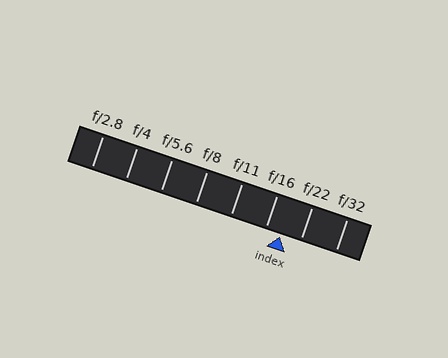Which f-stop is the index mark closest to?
The index mark is closest to f/16.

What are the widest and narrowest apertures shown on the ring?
The widest aperture shown is f/2.8 and the narrowest is f/32.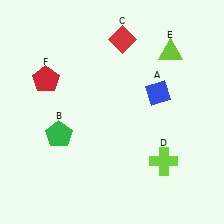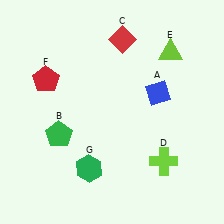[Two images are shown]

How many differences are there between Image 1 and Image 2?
There is 1 difference between the two images.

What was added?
A green hexagon (G) was added in Image 2.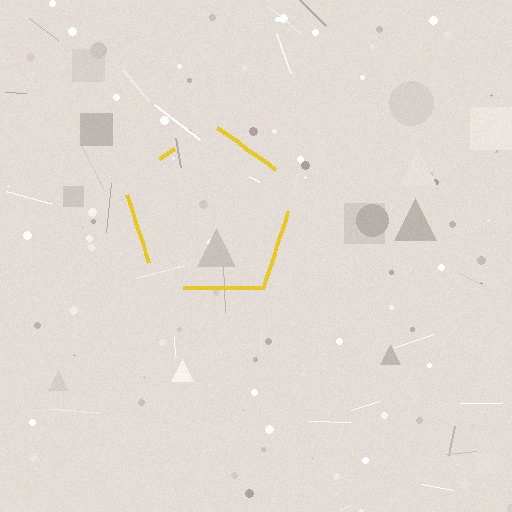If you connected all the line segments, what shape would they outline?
They would outline a pentagon.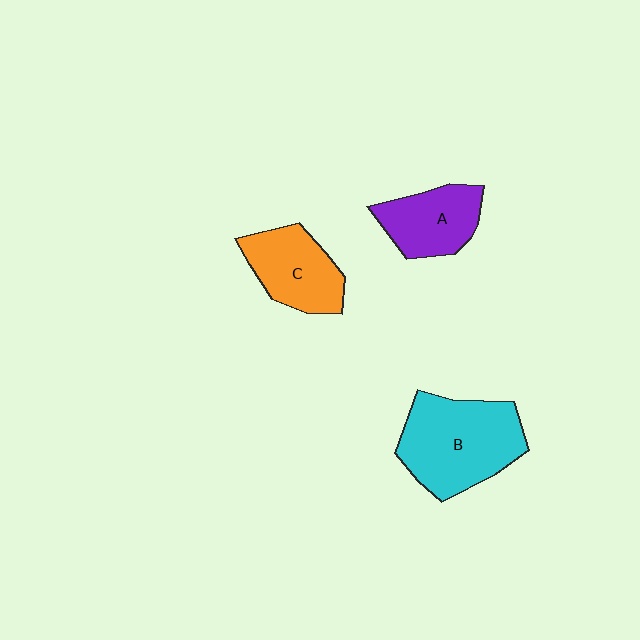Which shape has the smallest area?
Shape A (purple).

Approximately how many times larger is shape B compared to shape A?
Approximately 1.6 times.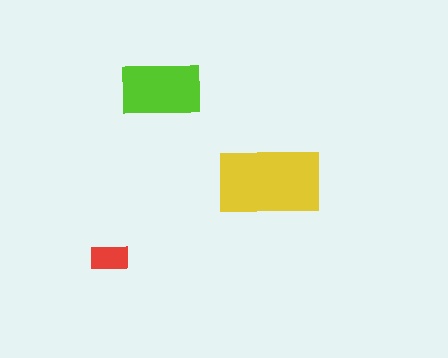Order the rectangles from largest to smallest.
the yellow one, the lime one, the red one.